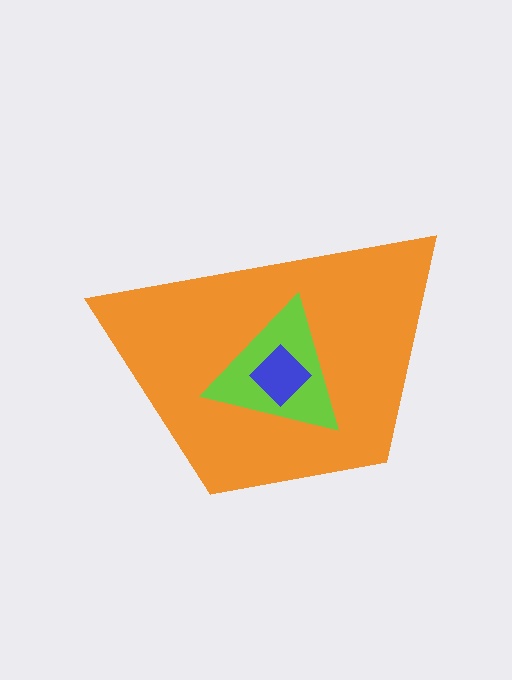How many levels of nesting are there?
3.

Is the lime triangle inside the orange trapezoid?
Yes.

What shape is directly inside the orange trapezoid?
The lime triangle.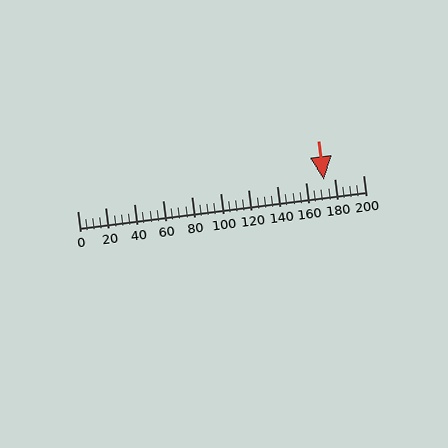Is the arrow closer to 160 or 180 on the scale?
The arrow is closer to 180.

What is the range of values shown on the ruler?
The ruler shows values from 0 to 200.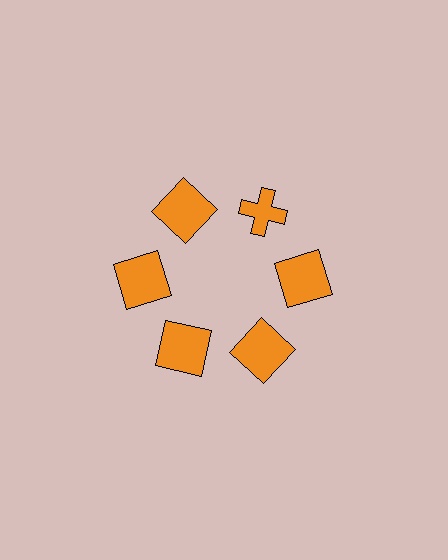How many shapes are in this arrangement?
There are 6 shapes arranged in a ring pattern.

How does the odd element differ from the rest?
It has a different shape: cross instead of square.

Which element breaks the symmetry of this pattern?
The orange cross at roughly the 1 o'clock position breaks the symmetry. All other shapes are orange squares.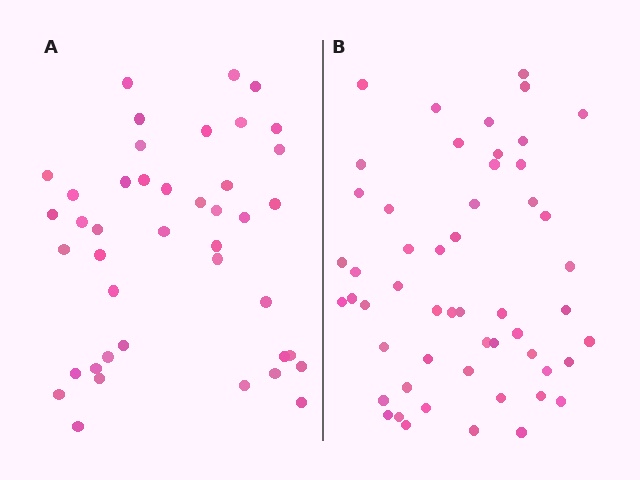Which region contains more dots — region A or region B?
Region B (the right region) has more dots.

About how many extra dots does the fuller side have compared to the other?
Region B has roughly 12 or so more dots than region A.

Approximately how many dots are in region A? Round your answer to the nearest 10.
About 40 dots. (The exact count is 42, which rounds to 40.)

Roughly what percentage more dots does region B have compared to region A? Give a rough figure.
About 25% more.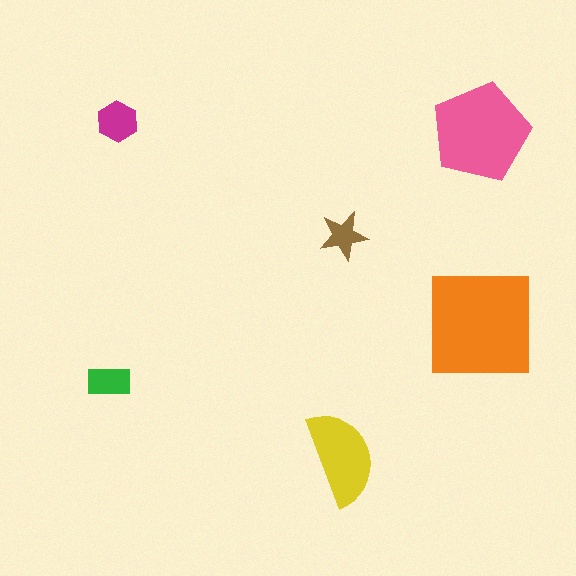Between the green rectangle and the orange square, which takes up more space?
The orange square.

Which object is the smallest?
The brown star.